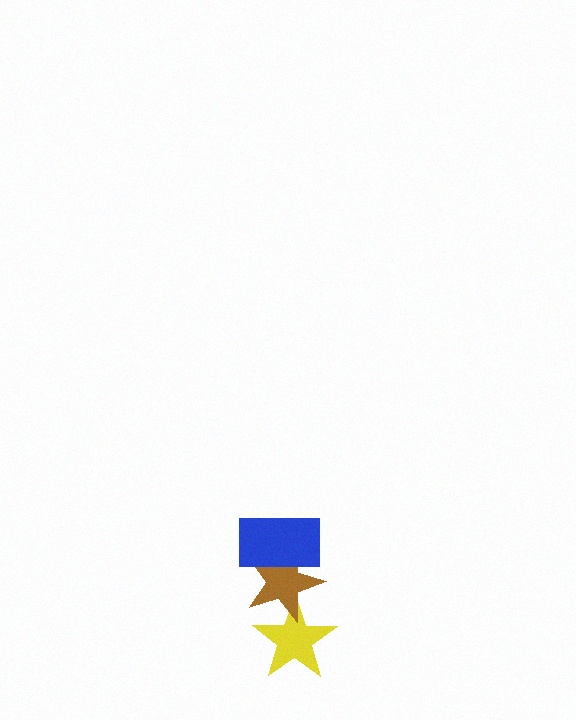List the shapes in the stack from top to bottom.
From top to bottom: the blue rectangle, the brown star, the yellow star.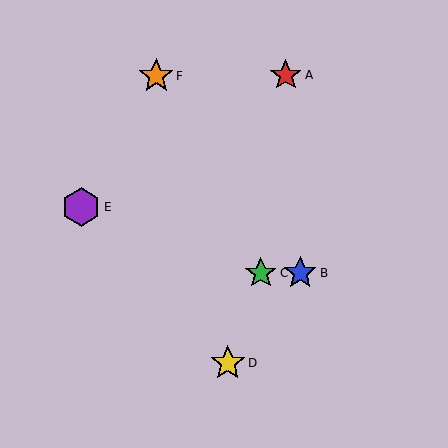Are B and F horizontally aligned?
No, B is at y≈273 and F is at y≈76.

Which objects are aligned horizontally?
Objects B, C are aligned horizontally.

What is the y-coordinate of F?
Object F is at y≈76.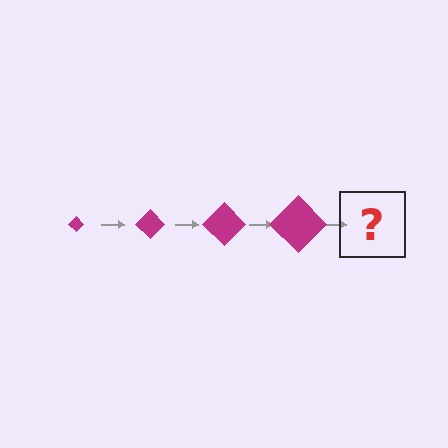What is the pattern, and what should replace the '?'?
The pattern is that the diamond gets progressively larger each step. The '?' should be a magenta diamond, larger than the previous one.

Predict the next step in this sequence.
The next step is a magenta diamond, larger than the previous one.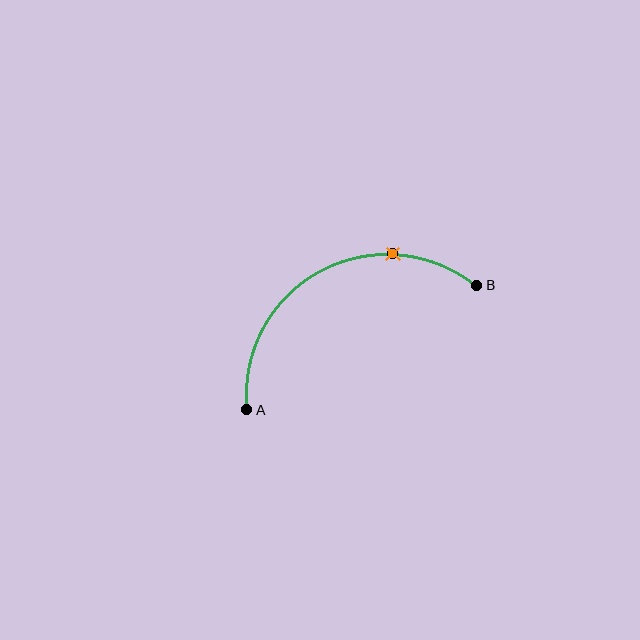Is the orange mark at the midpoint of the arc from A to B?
No. The orange mark lies on the arc but is closer to endpoint B. The arc midpoint would be at the point on the curve equidistant along the arc from both A and B.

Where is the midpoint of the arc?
The arc midpoint is the point on the curve farthest from the straight line joining A and B. It sits above that line.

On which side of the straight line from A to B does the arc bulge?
The arc bulges above the straight line connecting A and B.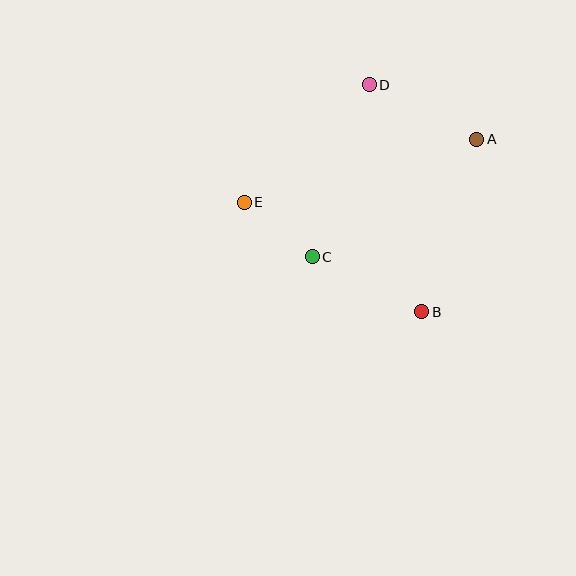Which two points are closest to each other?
Points C and E are closest to each other.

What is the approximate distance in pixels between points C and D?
The distance between C and D is approximately 181 pixels.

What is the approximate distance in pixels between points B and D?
The distance between B and D is approximately 233 pixels.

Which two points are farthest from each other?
Points A and E are farthest from each other.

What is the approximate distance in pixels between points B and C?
The distance between B and C is approximately 123 pixels.